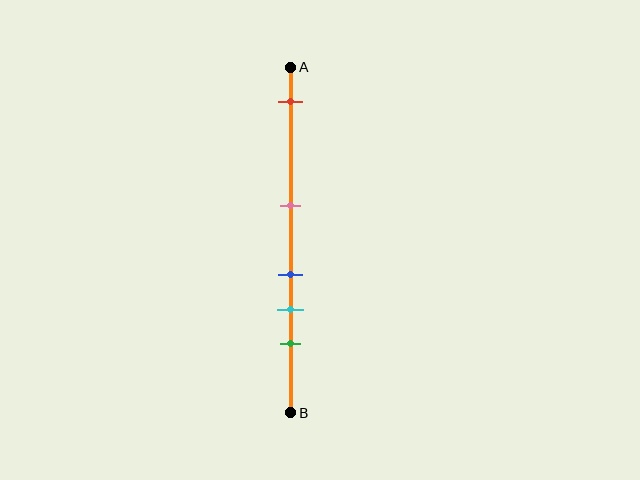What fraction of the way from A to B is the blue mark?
The blue mark is approximately 60% (0.6) of the way from A to B.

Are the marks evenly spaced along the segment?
No, the marks are not evenly spaced.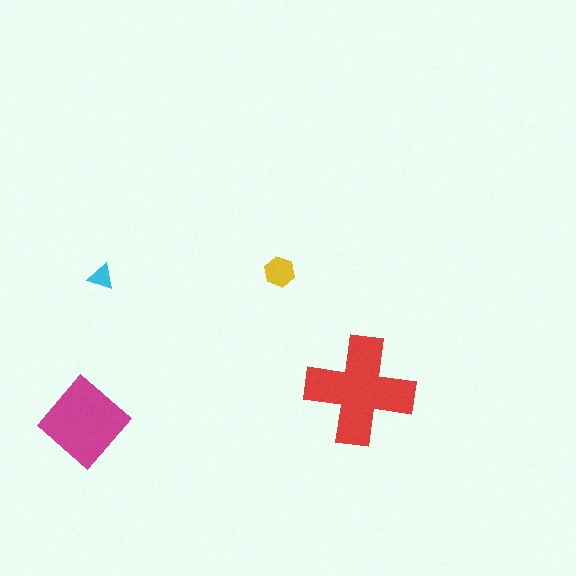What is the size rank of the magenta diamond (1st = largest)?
2nd.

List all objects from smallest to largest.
The cyan triangle, the yellow hexagon, the magenta diamond, the red cross.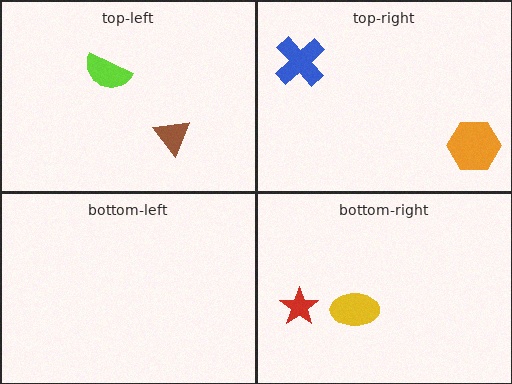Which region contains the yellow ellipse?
The bottom-right region.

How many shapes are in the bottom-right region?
2.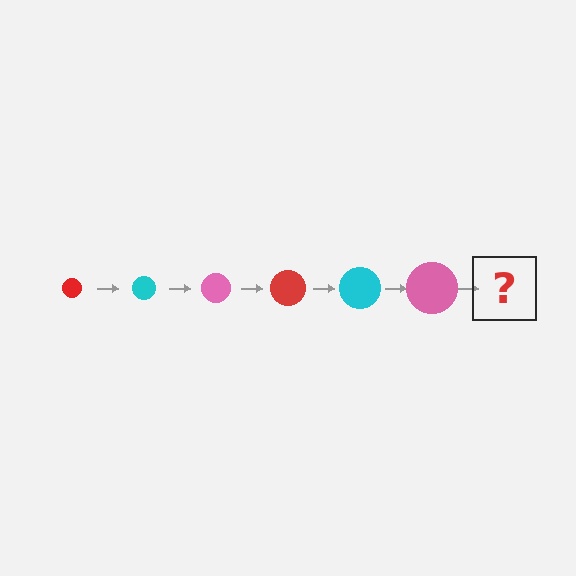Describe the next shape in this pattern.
It should be a red circle, larger than the previous one.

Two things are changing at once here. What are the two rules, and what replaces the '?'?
The two rules are that the circle grows larger each step and the color cycles through red, cyan, and pink. The '?' should be a red circle, larger than the previous one.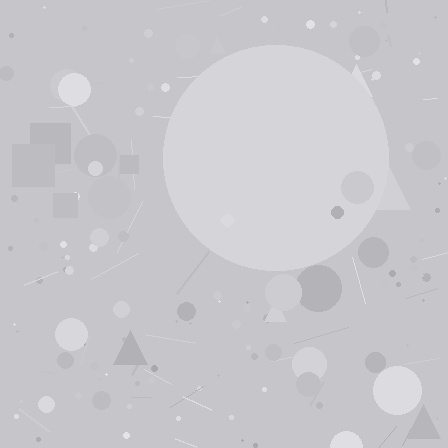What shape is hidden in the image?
A circle is hidden in the image.